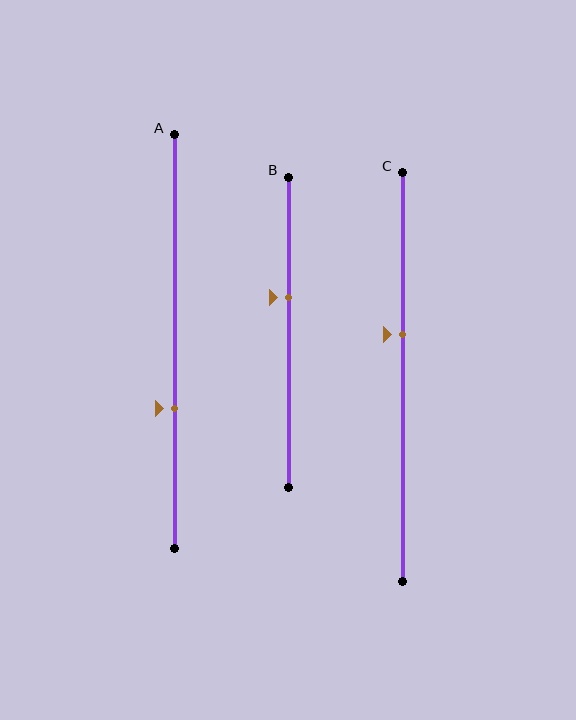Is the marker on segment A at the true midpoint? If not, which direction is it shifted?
No, the marker on segment A is shifted downward by about 16% of the segment length.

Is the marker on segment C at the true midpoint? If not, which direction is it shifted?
No, the marker on segment C is shifted upward by about 10% of the segment length.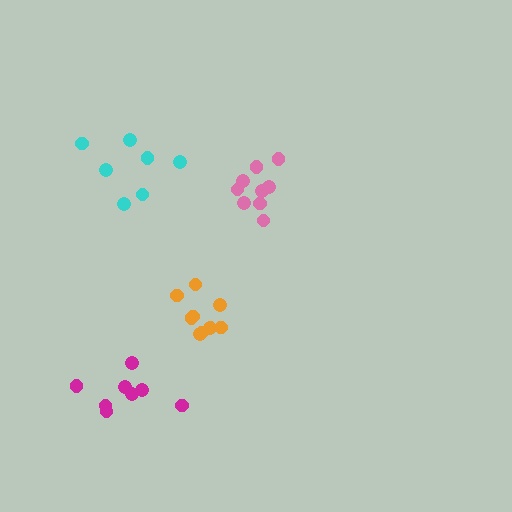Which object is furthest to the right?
The pink cluster is rightmost.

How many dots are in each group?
Group 1: 8 dots, Group 2: 7 dots, Group 3: 9 dots, Group 4: 10 dots (34 total).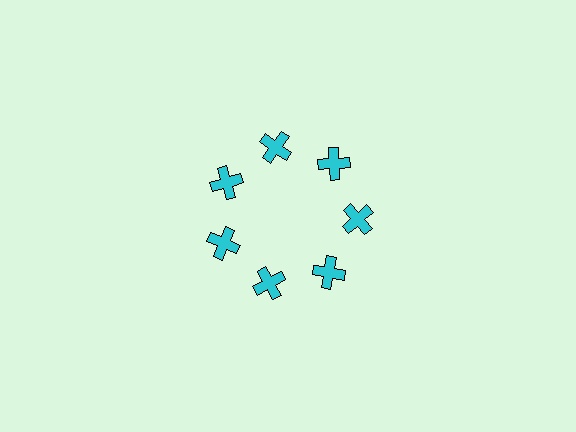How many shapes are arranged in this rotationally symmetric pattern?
There are 7 shapes, arranged in 7 groups of 1.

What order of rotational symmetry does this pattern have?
This pattern has 7-fold rotational symmetry.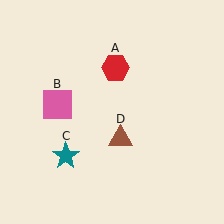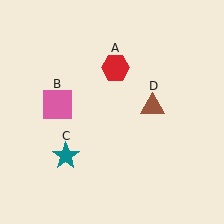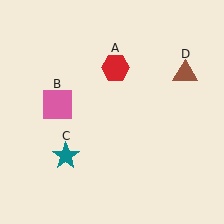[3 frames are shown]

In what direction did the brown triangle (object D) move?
The brown triangle (object D) moved up and to the right.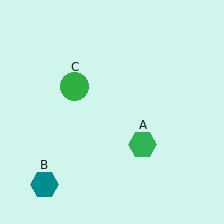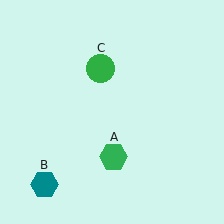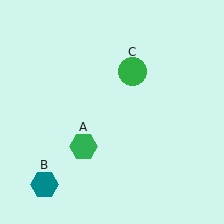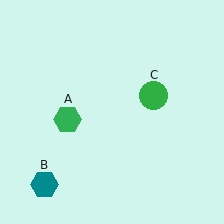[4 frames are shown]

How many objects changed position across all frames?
2 objects changed position: green hexagon (object A), green circle (object C).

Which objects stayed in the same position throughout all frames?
Teal hexagon (object B) remained stationary.